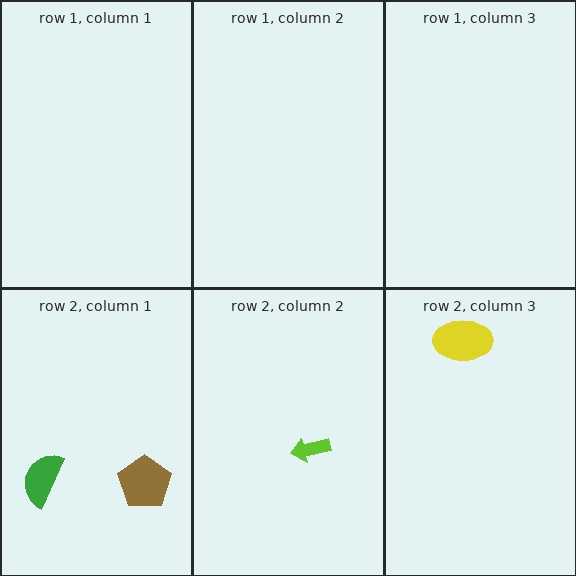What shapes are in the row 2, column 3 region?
The yellow ellipse.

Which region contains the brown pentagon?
The row 2, column 1 region.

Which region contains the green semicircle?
The row 2, column 1 region.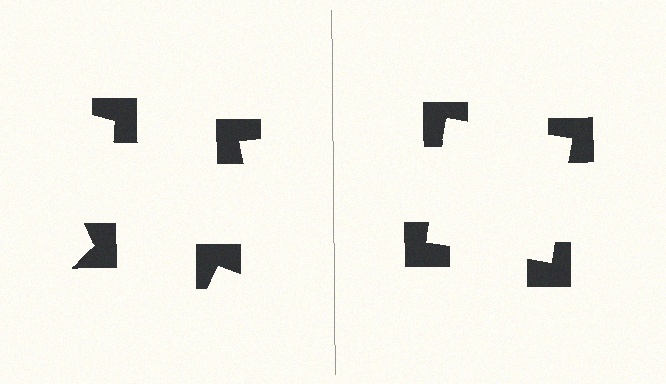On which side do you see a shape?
An illusory square appears on the right side. On the left side the wedge cuts are rotated, so no coherent shape forms.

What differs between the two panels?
The notched squares are positioned identically on both sides; only the wedge orientations differ. On the right they align to a square; on the left they are misaligned.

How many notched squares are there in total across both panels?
8 — 4 on each side.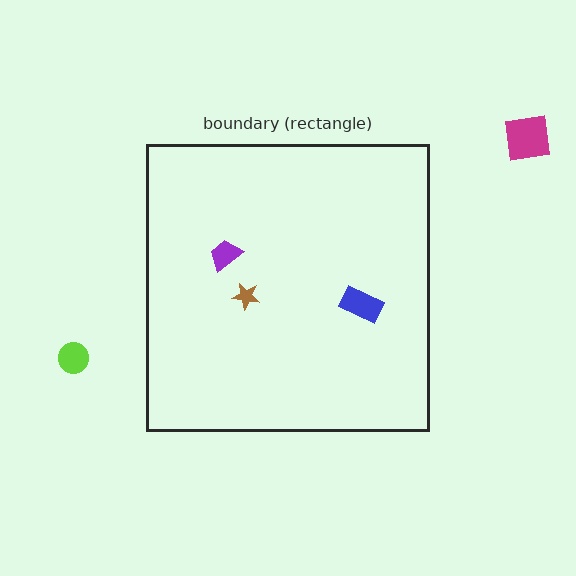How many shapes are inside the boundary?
3 inside, 2 outside.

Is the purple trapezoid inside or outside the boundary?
Inside.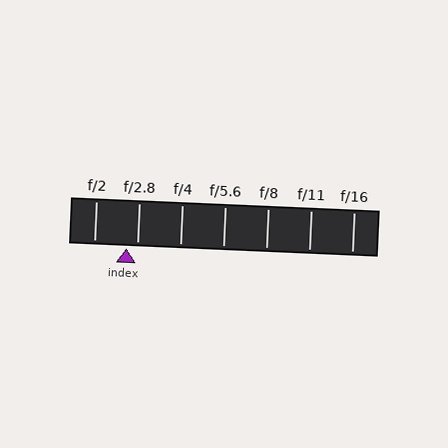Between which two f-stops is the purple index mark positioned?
The index mark is between f/2 and f/2.8.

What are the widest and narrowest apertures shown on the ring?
The widest aperture shown is f/2 and the narrowest is f/16.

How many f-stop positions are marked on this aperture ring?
There are 7 f-stop positions marked.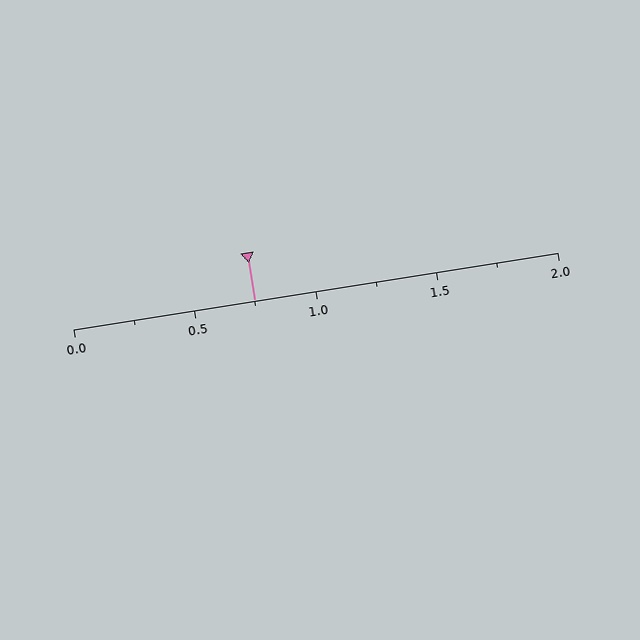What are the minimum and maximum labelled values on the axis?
The axis runs from 0.0 to 2.0.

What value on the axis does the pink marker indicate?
The marker indicates approximately 0.75.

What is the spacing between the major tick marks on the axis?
The major ticks are spaced 0.5 apart.